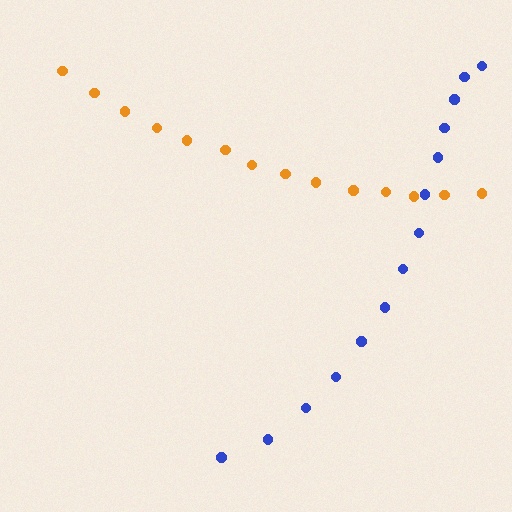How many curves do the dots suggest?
There are 2 distinct paths.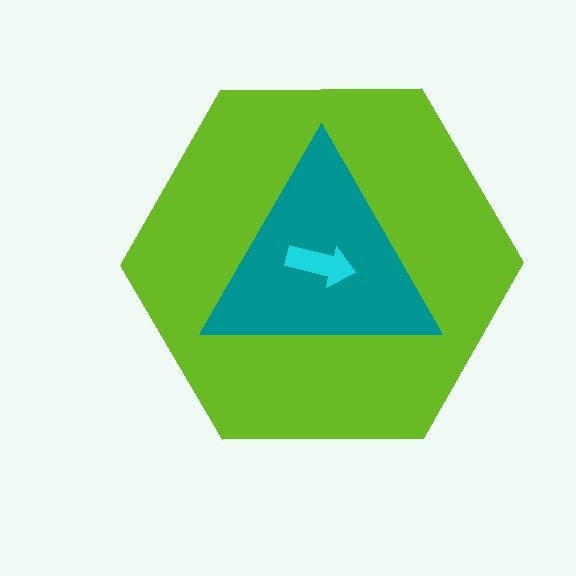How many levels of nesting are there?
3.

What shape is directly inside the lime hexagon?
The teal triangle.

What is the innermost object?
The cyan arrow.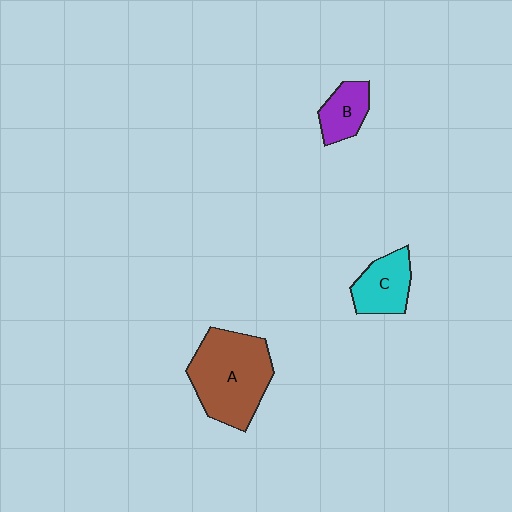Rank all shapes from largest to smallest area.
From largest to smallest: A (brown), C (cyan), B (purple).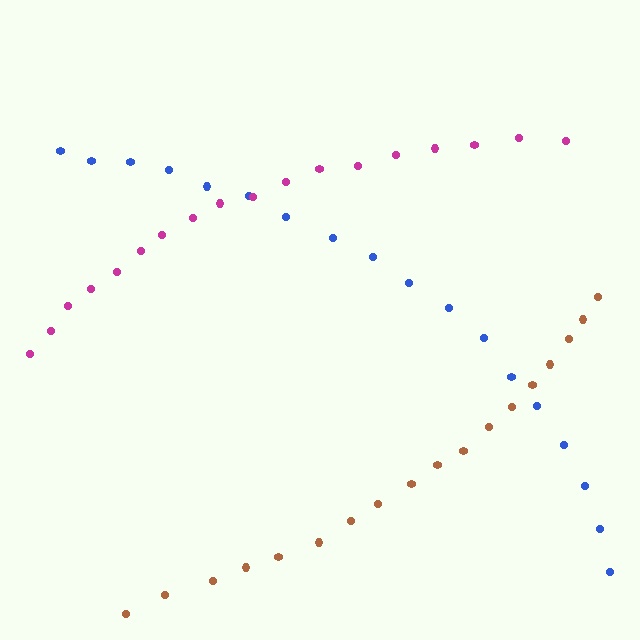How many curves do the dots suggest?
There are 3 distinct paths.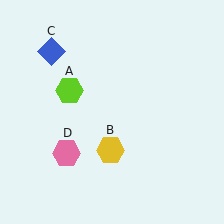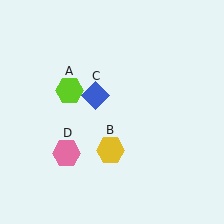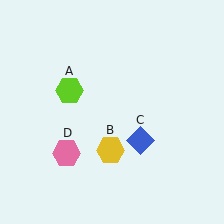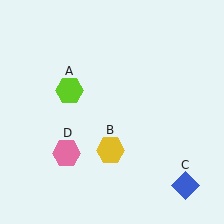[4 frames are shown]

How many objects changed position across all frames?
1 object changed position: blue diamond (object C).